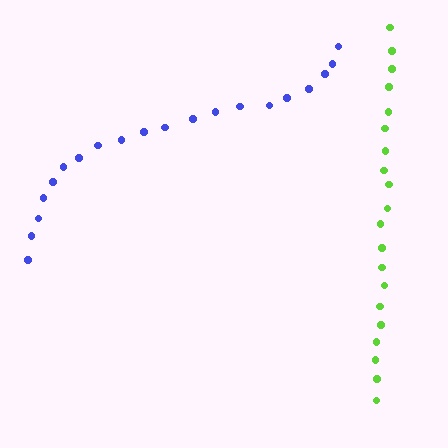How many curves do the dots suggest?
There are 2 distinct paths.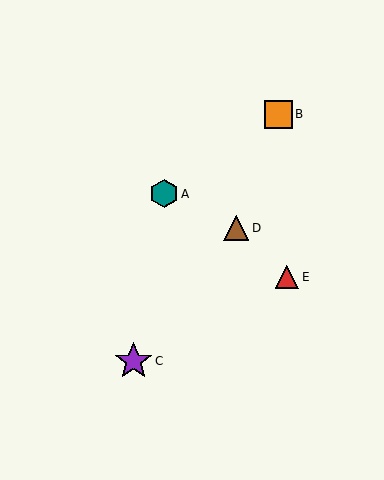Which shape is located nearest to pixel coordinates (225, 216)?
The brown triangle (labeled D) at (236, 228) is nearest to that location.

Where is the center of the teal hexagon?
The center of the teal hexagon is at (164, 194).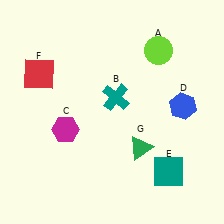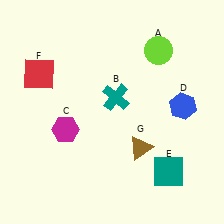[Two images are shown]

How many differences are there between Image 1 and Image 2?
There is 1 difference between the two images.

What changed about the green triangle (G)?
In Image 1, G is green. In Image 2, it changed to brown.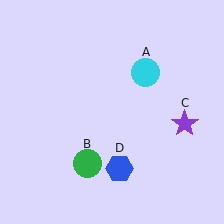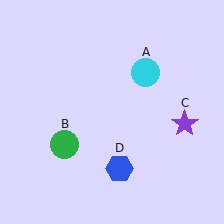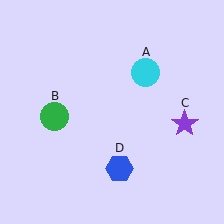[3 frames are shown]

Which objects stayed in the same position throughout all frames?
Cyan circle (object A) and purple star (object C) and blue hexagon (object D) remained stationary.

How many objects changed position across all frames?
1 object changed position: green circle (object B).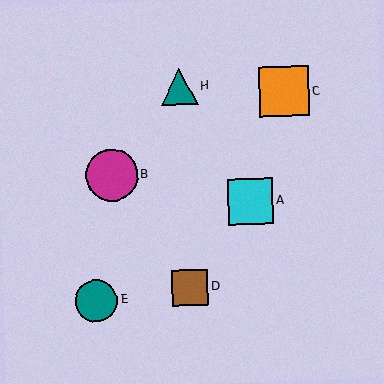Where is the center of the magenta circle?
The center of the magenta circle is at (112, 175).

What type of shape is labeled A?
Shape A is a cyan square.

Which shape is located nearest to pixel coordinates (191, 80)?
The teal triangle (labeled H) at (179, 86) is nearest to that location.